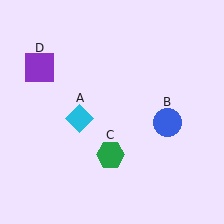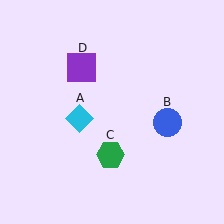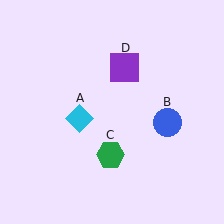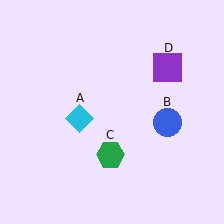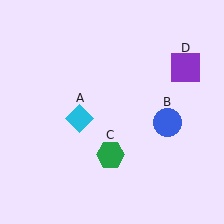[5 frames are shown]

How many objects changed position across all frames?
1 object changed position: purple square (object D).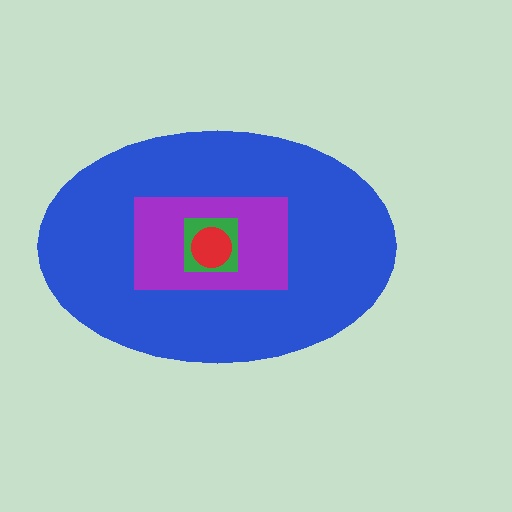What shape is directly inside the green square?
The red circle.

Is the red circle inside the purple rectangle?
Yes.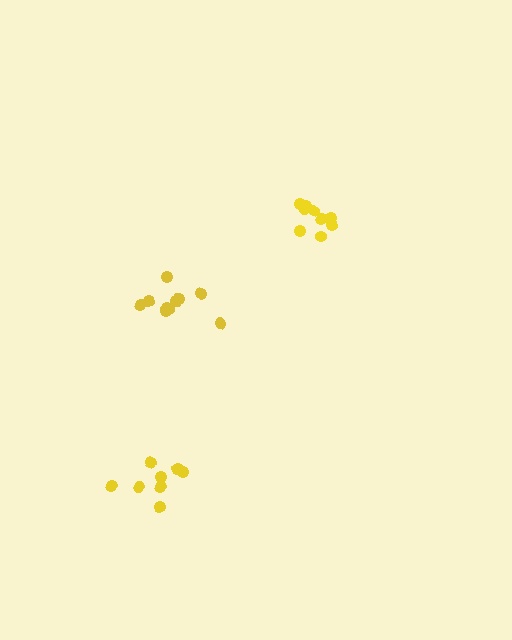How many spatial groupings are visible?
There are 3 spatial groupings.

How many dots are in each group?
Group 1: 8 dots, Group 2: 11 dots, Group 3: 9 dots (28 total).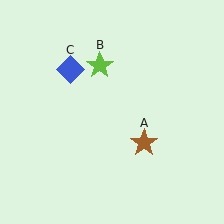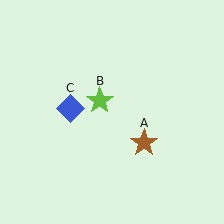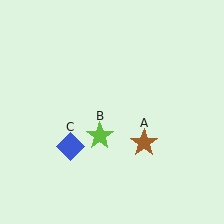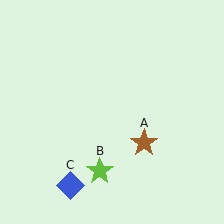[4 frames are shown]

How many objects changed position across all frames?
2 objects changed position: lime star (object B), blue diamond (object C).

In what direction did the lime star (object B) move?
The lime star (object B) moved down.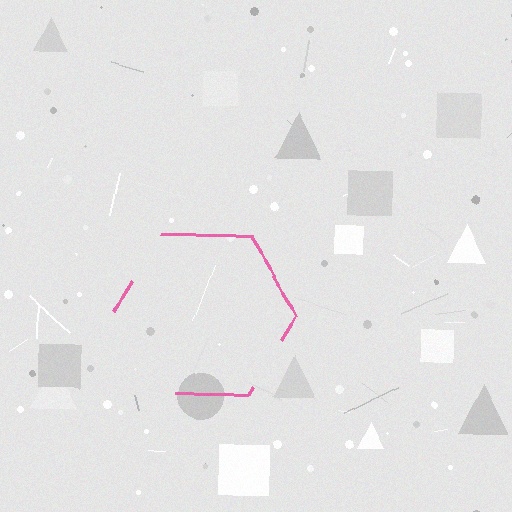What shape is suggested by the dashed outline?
The dashed outline suggests a hexagon.